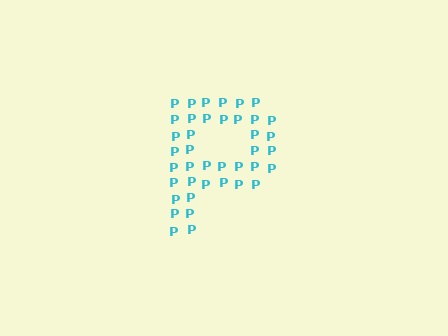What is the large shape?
The large shape is the letter P.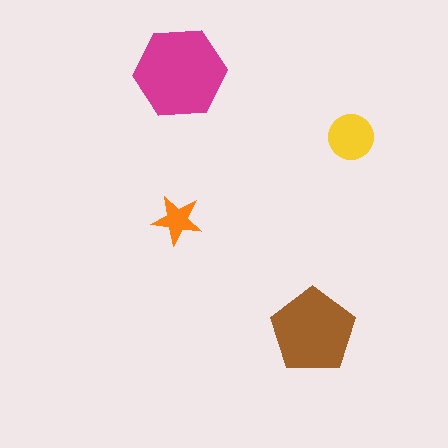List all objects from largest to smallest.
The magenta hexagon, the brown pentagon, the yellow circle, the orange star.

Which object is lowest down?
The brown pentagon is bottommost.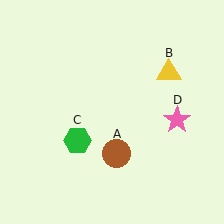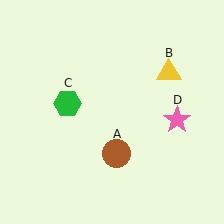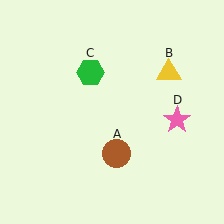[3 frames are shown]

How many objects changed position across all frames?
1 object changed position: green hexagon (object C).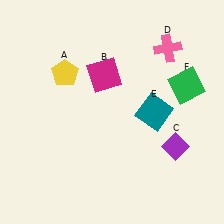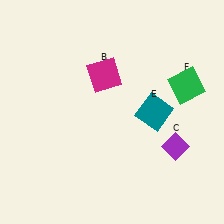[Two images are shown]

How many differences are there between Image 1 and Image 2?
There are 2 differences between the two images.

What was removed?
The yellow pentagon (A), the pink cross (D) were removed in Image 2.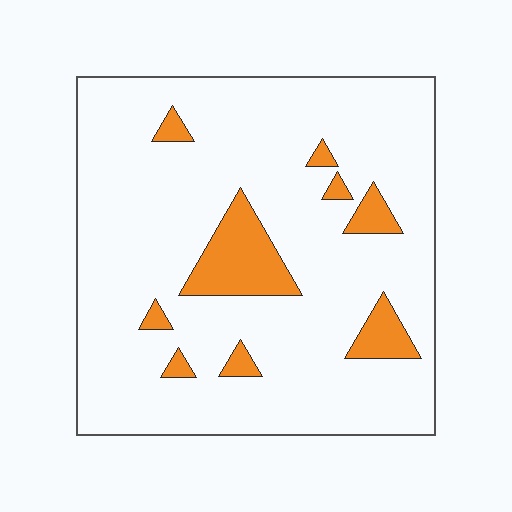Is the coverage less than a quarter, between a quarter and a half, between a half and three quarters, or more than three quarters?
Less than a quarter.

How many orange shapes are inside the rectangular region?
9.